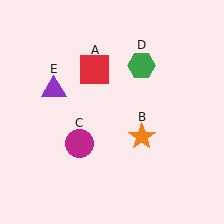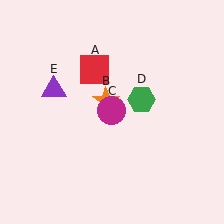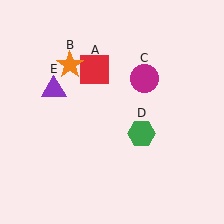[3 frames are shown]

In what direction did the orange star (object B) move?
The orange star (object B) moved up and to the left.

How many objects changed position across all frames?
3 objects changed position: orange star (object B), magenta circle (object C), green hexagon (object D).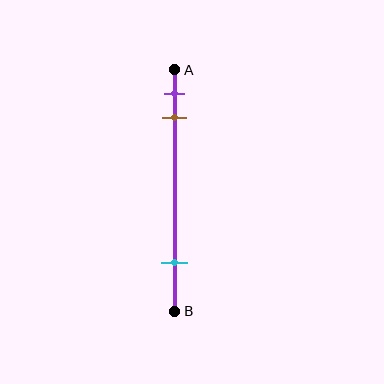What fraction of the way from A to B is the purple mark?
The purple mark is approximately 10% (0.1) of the way from A to B.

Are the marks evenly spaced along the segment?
No, the marks are not evenly spaced.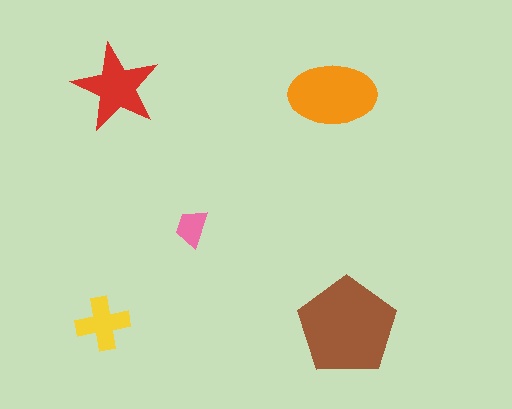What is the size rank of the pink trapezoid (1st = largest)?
5th.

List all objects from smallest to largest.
The pink trapezoid, the yellow cross, the red star, the orange ellipse, the brown pentagon.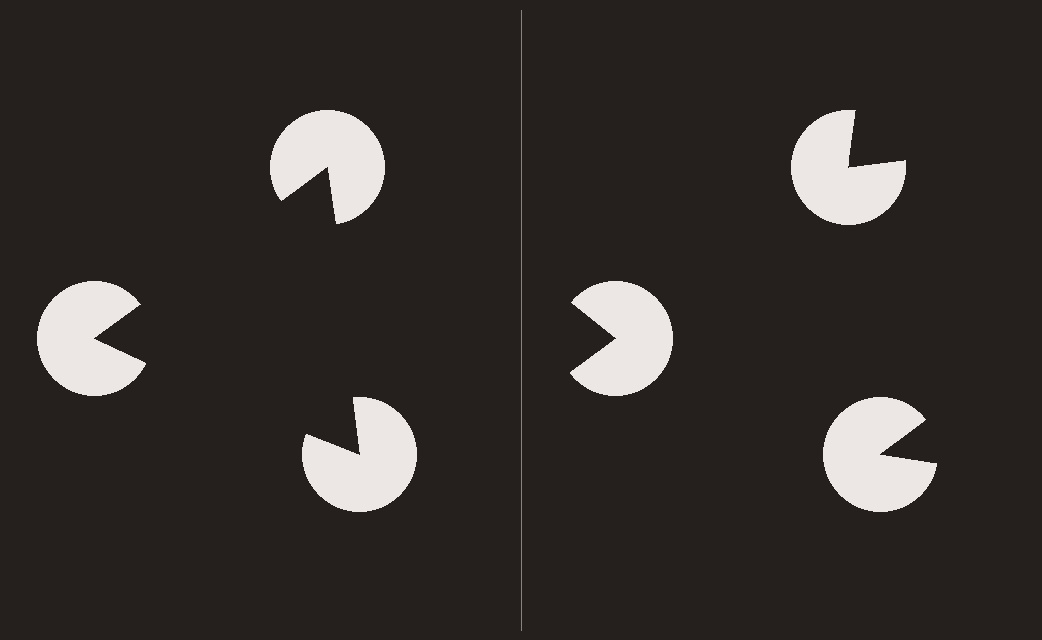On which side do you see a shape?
An illusory triangle appears on the left side. On the right side the wedge cuts are rotated, so no coherent shape forms.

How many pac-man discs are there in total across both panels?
6 — 3 on each side.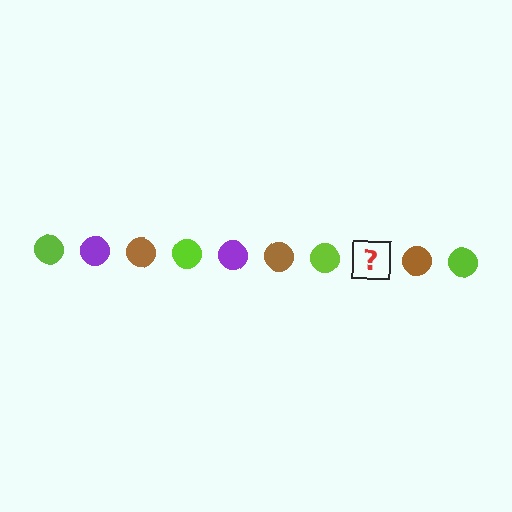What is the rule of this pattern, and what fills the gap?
The rule is that the pattern cycles through lime, purple, brown circles. The gap should be filled with a purple circle.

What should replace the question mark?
The question mark should be replaced with a purple circle.